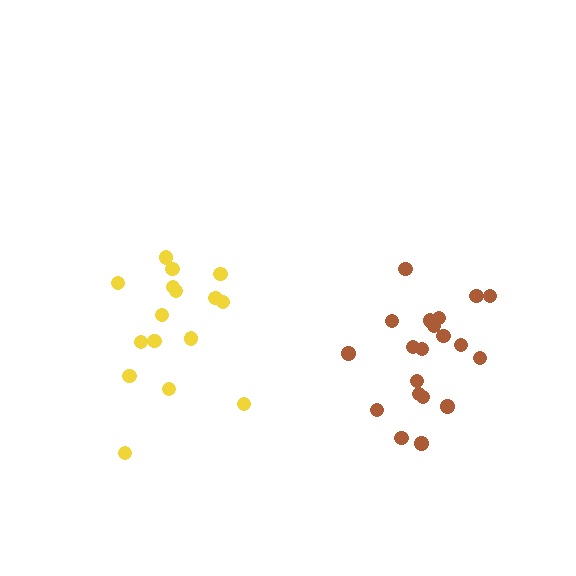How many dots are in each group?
Group 1: 16 dots, Group 2: 20 dots (36 total).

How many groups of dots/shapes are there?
There are 2 groups.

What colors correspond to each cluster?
The clusters are colored: yellow, brown.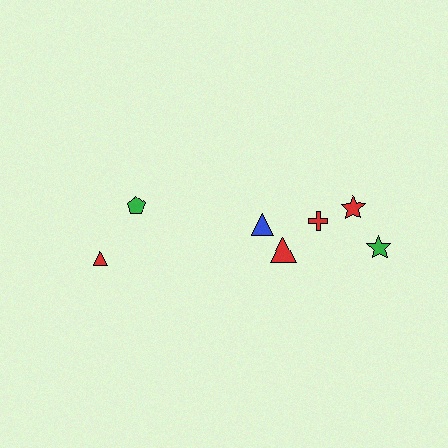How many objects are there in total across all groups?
There are 8 objects.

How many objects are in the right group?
There are 5 objects.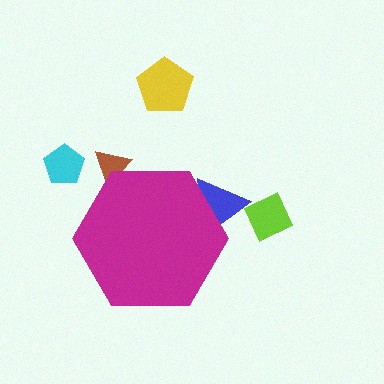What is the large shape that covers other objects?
A magenta hexagon.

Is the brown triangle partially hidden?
Yes, the brown triangle is partially hidden behind the magenta hexagon.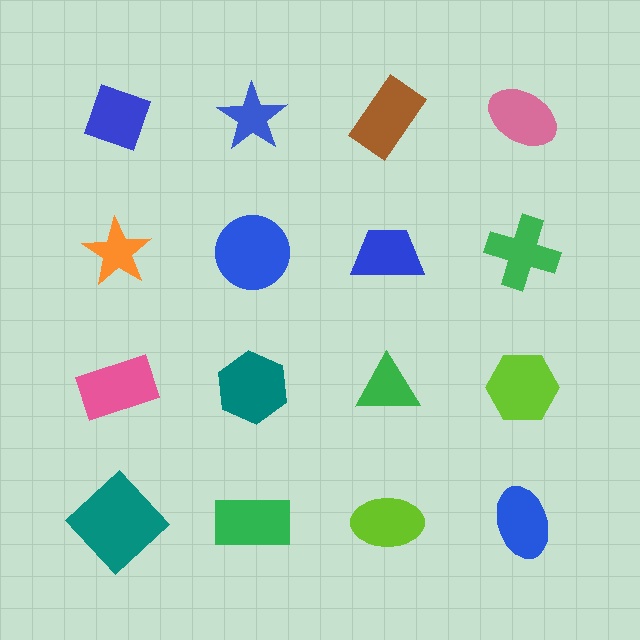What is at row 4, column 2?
A green rectangle.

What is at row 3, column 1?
A pink rectangle.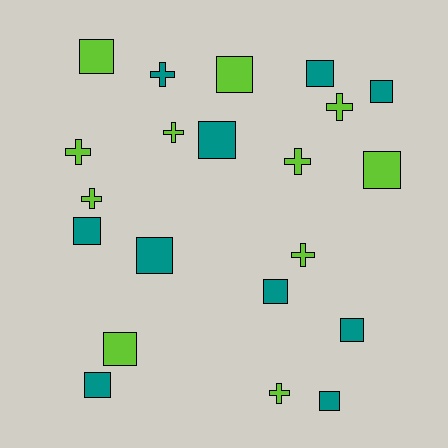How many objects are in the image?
There are 21 objects.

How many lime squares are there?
There are 4 lime squares.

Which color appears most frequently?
Lime, with 11 objects.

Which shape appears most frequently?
Square, with 13 objects.